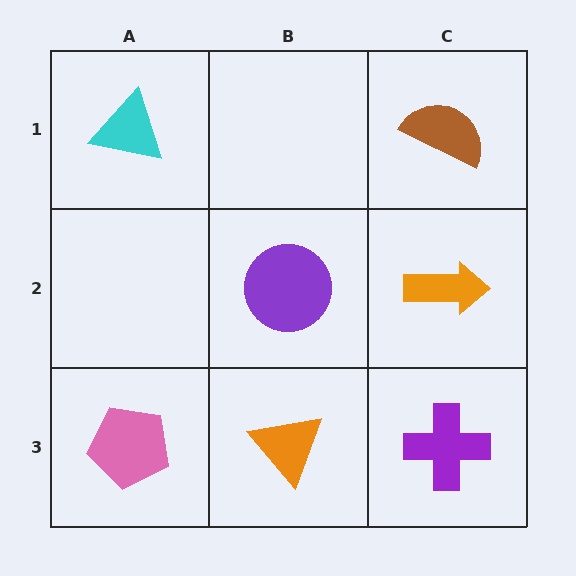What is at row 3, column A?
A pink pentagon.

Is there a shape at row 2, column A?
No, that cell is empty.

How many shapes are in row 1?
2 shapes.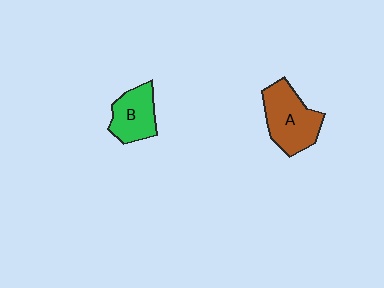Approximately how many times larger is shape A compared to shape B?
Approximately 1.4 times.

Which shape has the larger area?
Shape A (brown).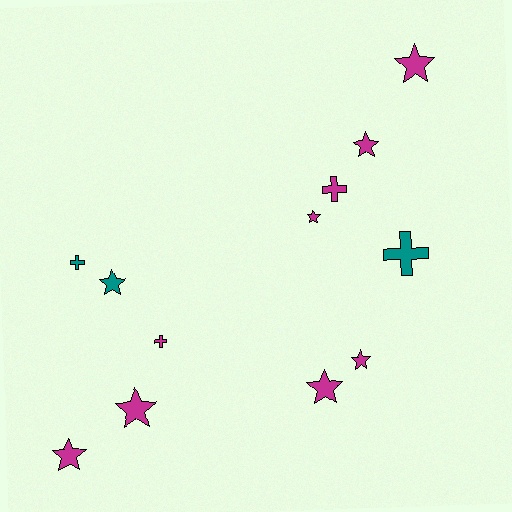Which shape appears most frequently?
Star, with 8 objects.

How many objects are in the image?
There are 12 objects.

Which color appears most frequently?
Magenta, with 9 objects.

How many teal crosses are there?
There are 2 teal crosses.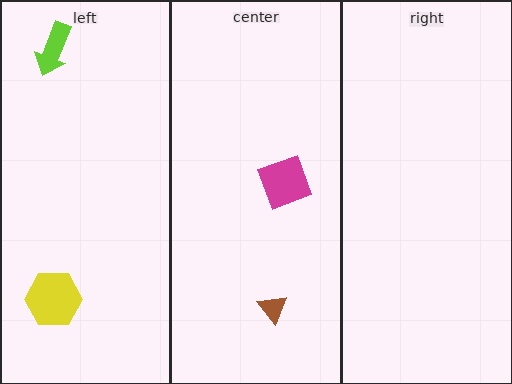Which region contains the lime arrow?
The left region.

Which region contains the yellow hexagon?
The left region.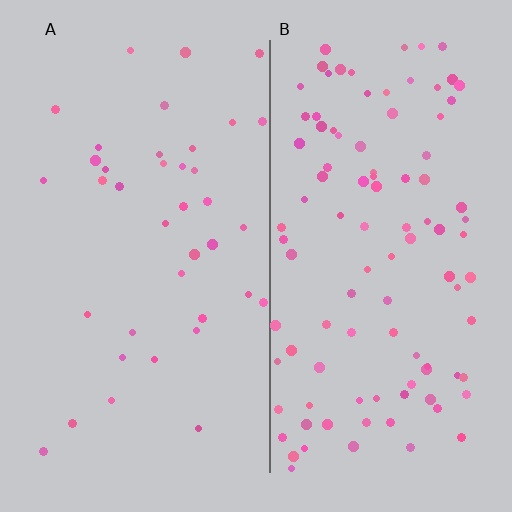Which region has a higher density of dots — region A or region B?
B (the right).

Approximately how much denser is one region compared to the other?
Approximately 2.7× — region B over region A.